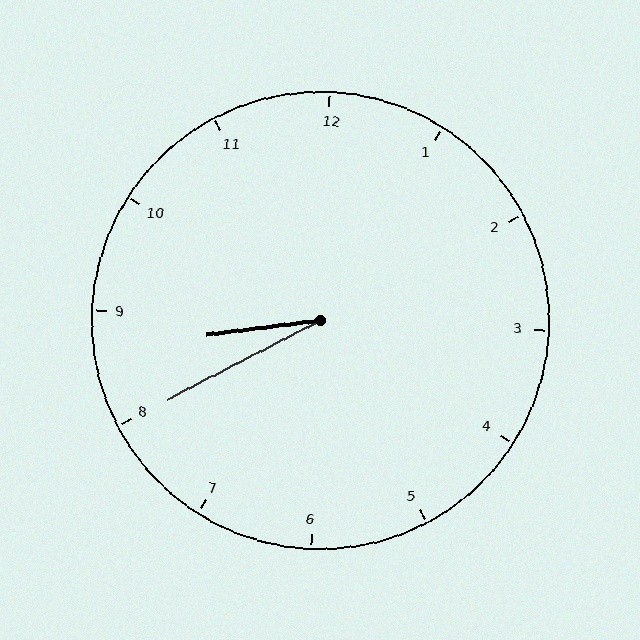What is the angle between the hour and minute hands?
Approximately 20 degrees.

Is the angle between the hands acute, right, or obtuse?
It is acute.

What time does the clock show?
8:40.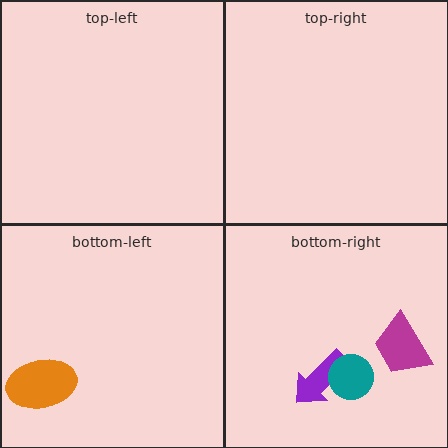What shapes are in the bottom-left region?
The orange ellipse.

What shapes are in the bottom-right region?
The purple arrow, the magenta trapezoid, the teal circle.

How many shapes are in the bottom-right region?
3.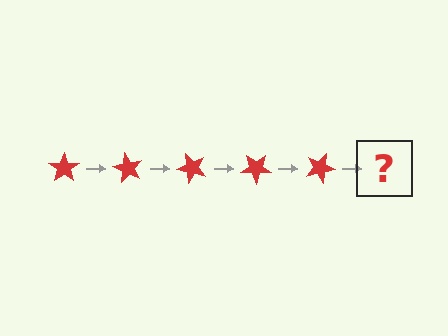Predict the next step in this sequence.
The next step is a red star rotated 300 degrees.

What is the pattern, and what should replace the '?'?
The pattern is that the star rotates 60 degrees each step. The '?' should be a red star rotated 300 degrees.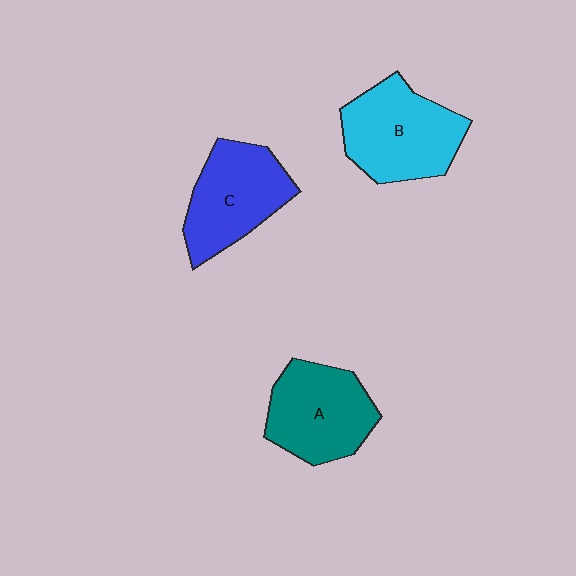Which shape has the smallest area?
Shape C (blue).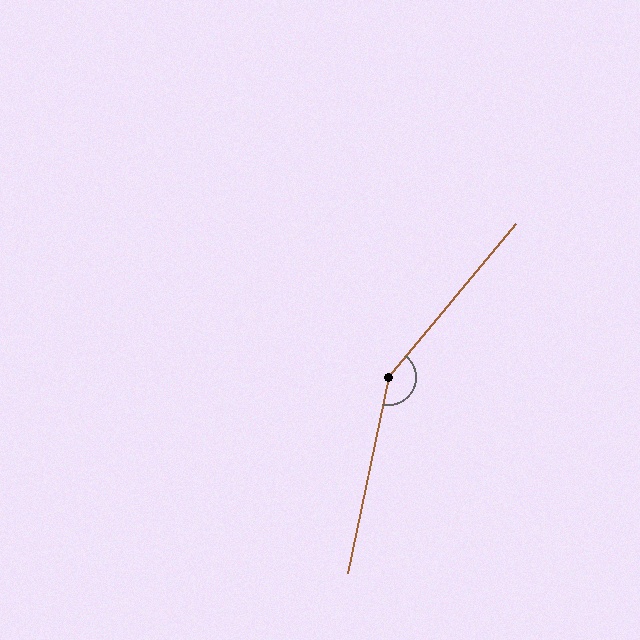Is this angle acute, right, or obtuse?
It is obtuse.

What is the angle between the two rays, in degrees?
Approximately 152 degrees.